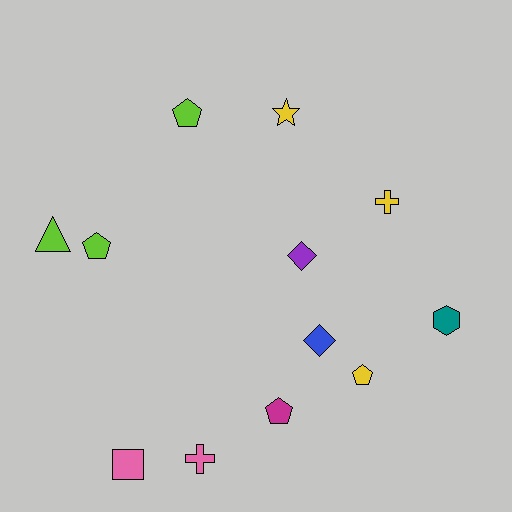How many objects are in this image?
There are 12 objects.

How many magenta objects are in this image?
There is 1 magenta object.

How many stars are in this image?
There is 1 star.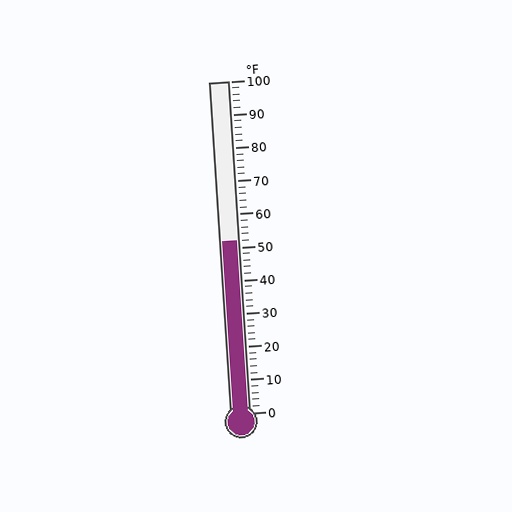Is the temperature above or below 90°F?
The temperature is below 90°F.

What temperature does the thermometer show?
The thermometer shows approximately 52°F.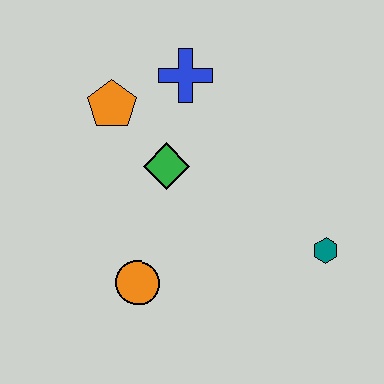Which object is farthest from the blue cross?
The teal hexagon is farthest from the blue cross.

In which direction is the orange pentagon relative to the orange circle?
The orange pentagon is above the orange circle.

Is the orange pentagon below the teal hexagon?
No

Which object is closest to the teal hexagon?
The green diamond is closest to the teal hexagon.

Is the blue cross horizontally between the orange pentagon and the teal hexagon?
Yes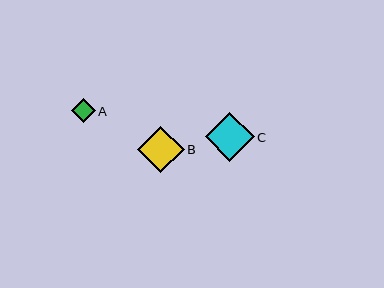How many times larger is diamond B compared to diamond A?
Diamond B is approximately 1.9 times the size of diamond A.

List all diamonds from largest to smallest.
From largest to smallest: C, B, A.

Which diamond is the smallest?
Diamond A is the smallest with a size of approximately 24 pixels.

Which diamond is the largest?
Diamond C is the largest with a size of approximately 49 pixels.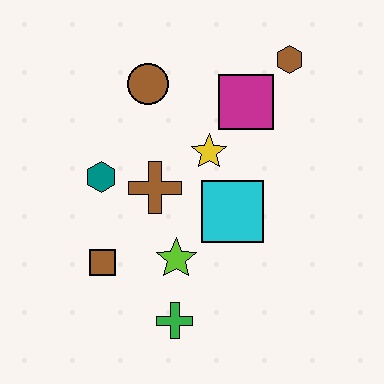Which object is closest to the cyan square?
The yellow star is closest to the cyan square.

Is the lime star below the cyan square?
Yes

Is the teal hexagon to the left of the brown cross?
Yes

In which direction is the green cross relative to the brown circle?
The green cross is below the brown circle.